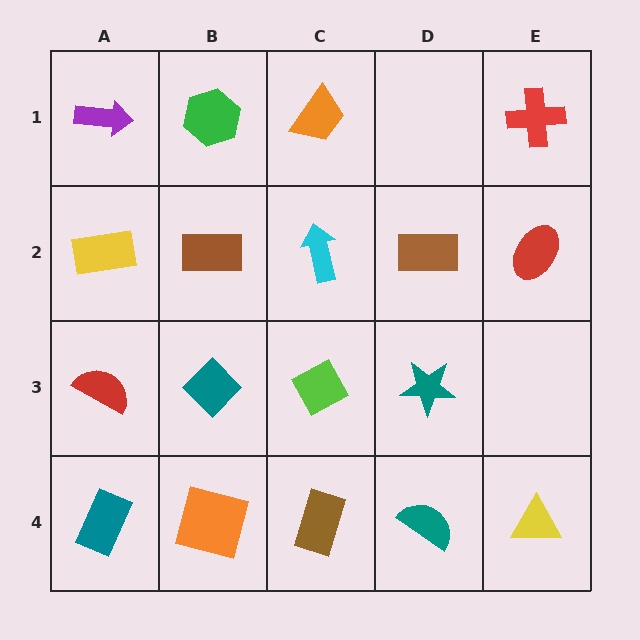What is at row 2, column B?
A brown rectangle.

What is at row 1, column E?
A red cross.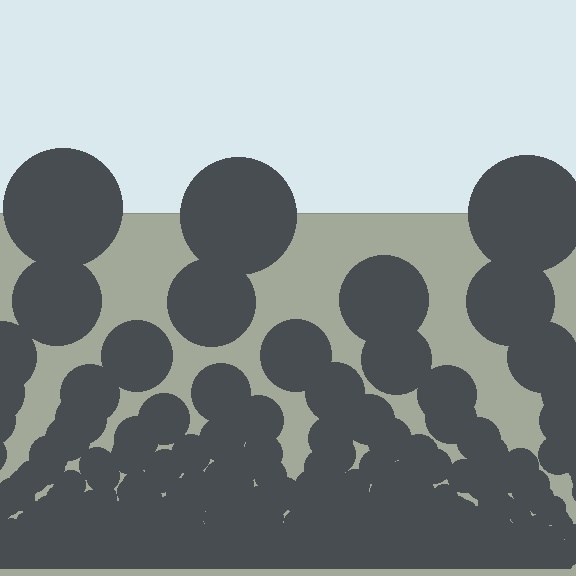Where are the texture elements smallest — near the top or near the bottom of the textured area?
Near the bottom.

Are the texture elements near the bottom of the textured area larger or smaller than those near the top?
Smaller. The gradient is inverted — elements near the bottom are smaller and denser.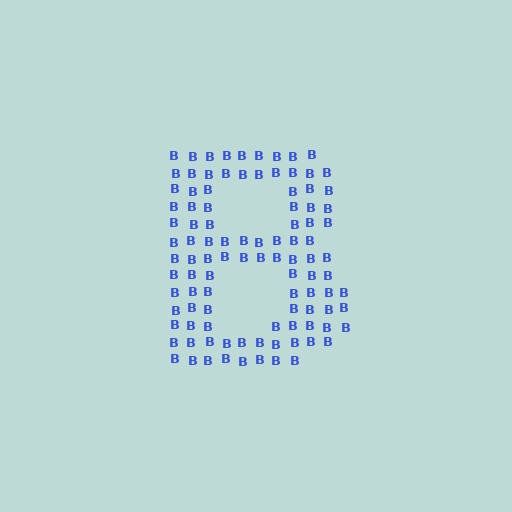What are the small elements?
The small elements are letter B's.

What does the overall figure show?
The overall figure shows the letter B.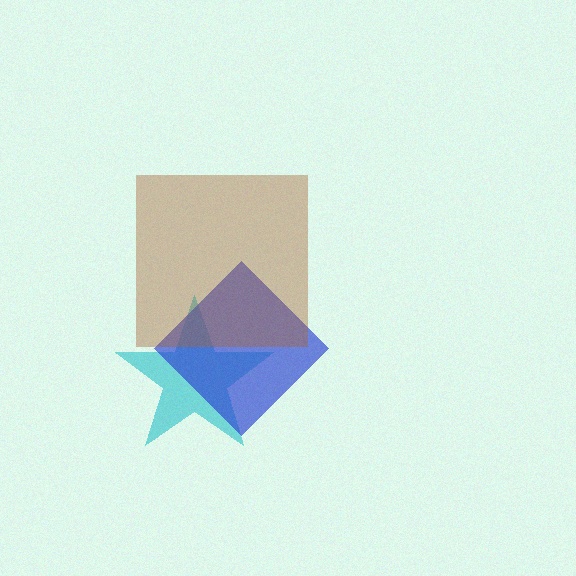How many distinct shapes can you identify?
There are 3 distinct shapes: a cyan star, a blue diamond, a brown square.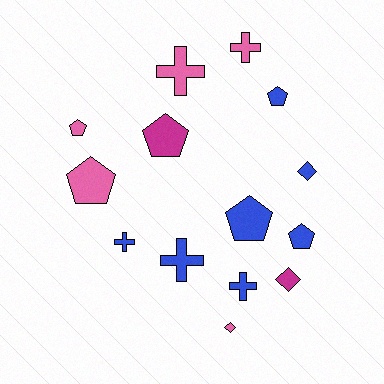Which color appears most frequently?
Blue, with 7 objects.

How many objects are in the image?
There are 14 objects.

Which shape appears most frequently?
Pentagon, with 6 objects.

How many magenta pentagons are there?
There is 1 magenta pentagon.